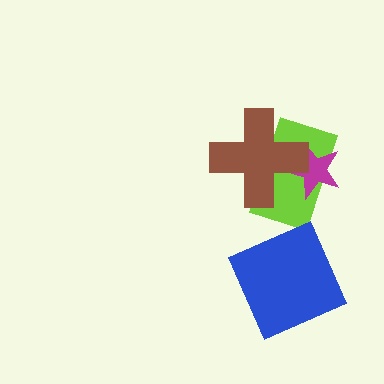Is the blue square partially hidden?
No, no other shape covers it.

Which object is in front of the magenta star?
The brown cross is in front of the magenta star.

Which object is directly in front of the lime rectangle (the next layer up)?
The magenta star is directly in front of the lime rectangle.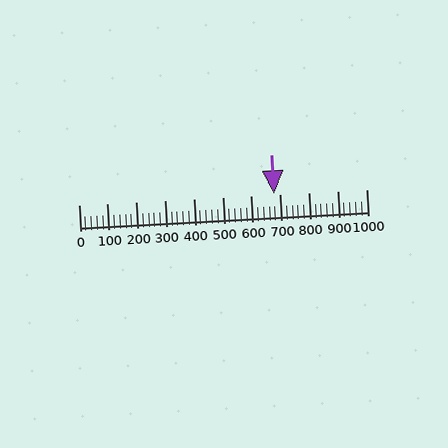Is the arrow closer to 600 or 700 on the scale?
The arrow is closer to 700.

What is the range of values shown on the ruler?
The ruler shows values from 0 to 1000.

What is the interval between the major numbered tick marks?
The major tick marks are spaced 100 units apart.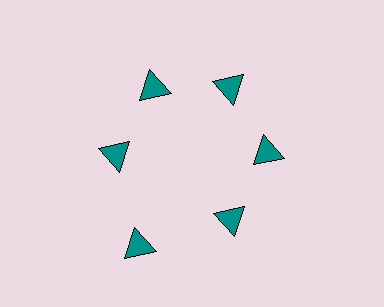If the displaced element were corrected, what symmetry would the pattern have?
It would have 6-fold rotational symmetry — the pattern would map onto itself every 60 degrees.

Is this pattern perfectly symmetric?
No. The 6 teal triangles are arranged in a ring, but one element near the 7 o'clock position is pushed outward from the center, breaking the 6-fold rotational symmetry.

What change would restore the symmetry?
The symmetry would be restored by moving it inward, back onto the ring so that all 6 triangles sit at equal angles and equal distance from the center.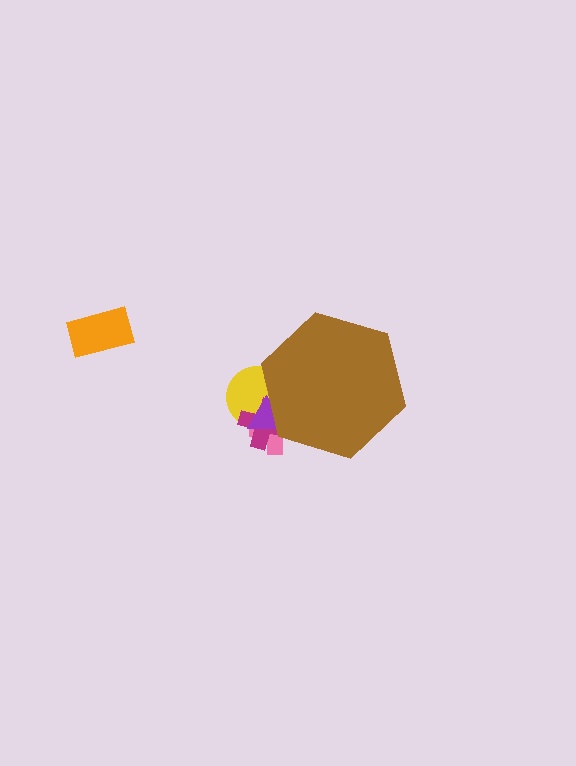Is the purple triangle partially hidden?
Yes, the purple triangle is partially hidden behind the brown hexagon.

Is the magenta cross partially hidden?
Yes, the magenta cross is partially hidden behind the brown hexagon.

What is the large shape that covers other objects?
A brown hexagon.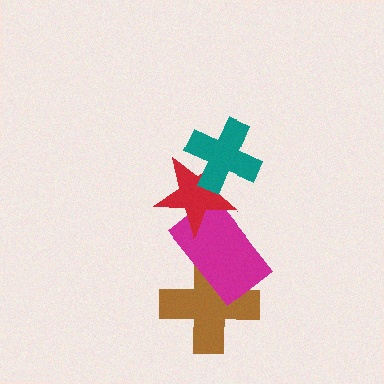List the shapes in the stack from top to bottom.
From top to bottom: the teal cross, the red star, the magenta rectangle, the brown cross.